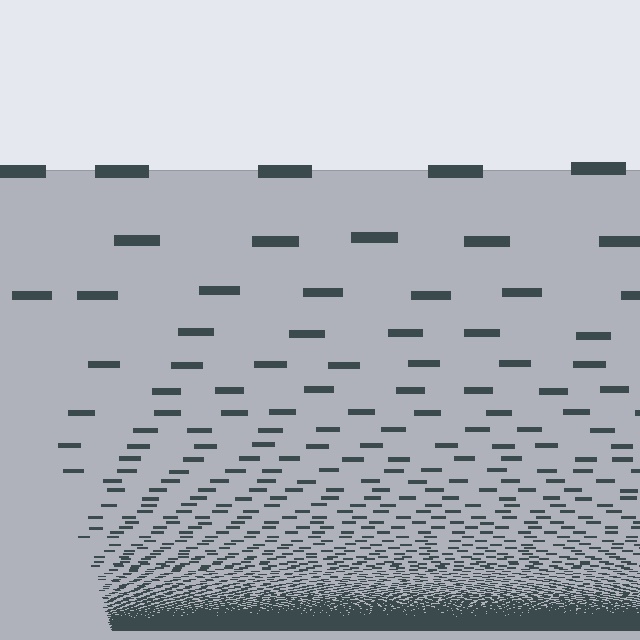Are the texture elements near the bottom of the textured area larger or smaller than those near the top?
Smaller. The gradient is inverted — elements near the bottom are smaller and denser.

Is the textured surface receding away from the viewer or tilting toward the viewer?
The surface appears to tilt toward the viewer. Texture elements get larger and sparser toward the top.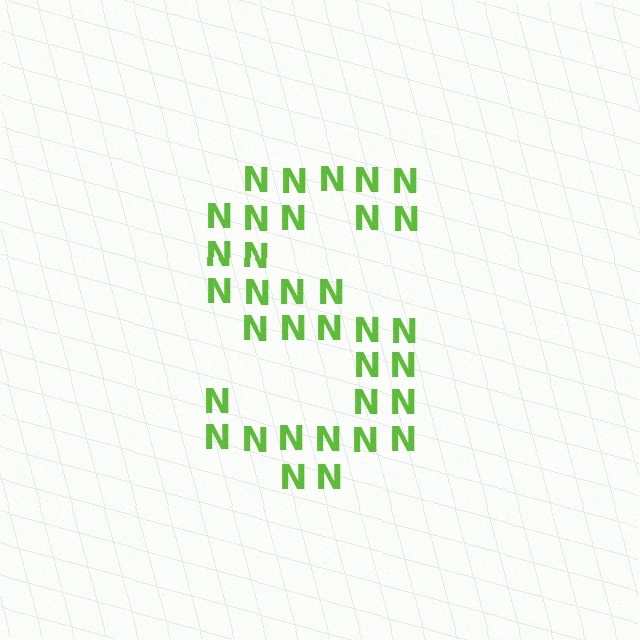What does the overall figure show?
The overall figure shows the letter S.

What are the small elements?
The small elements are letter N's.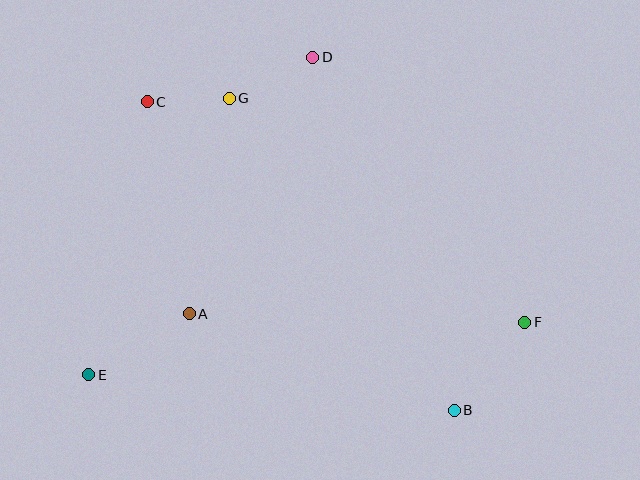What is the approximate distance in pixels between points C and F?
The distance between C and F is approximately 437 pixels.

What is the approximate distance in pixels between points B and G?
The distance between B and G is approximately 385 pixels.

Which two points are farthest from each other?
Points E and F are farthest from each other.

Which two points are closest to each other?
Points C and G are closest to each other.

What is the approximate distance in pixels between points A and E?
The distance between A and E is approximately 117 pixels.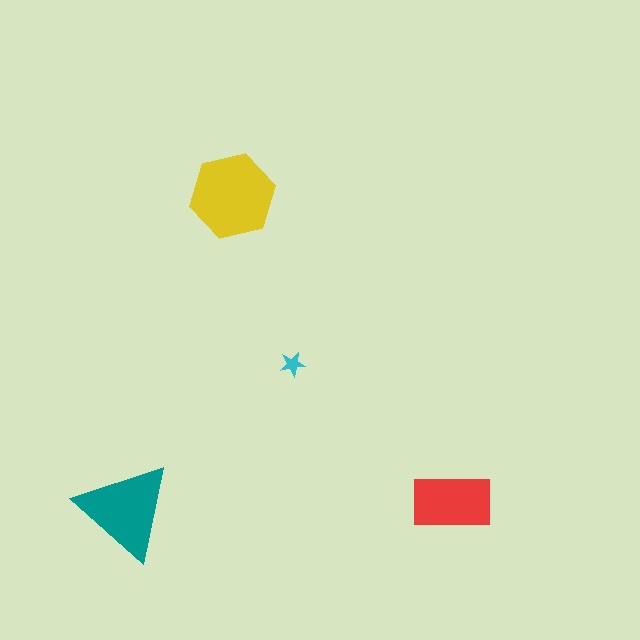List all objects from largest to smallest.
The yellow hexagon, the teal triangle, the red rectangle, the cyan star.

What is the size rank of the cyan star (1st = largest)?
4th.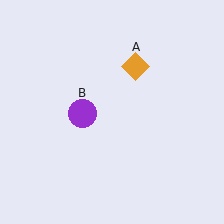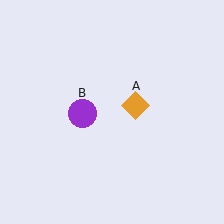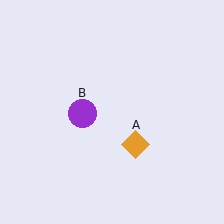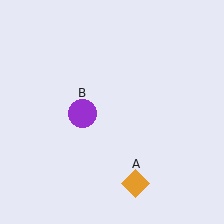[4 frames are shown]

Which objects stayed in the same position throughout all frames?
Purple circle (object B) remained stationary.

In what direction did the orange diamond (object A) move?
The orange diamond (object A) moved down.